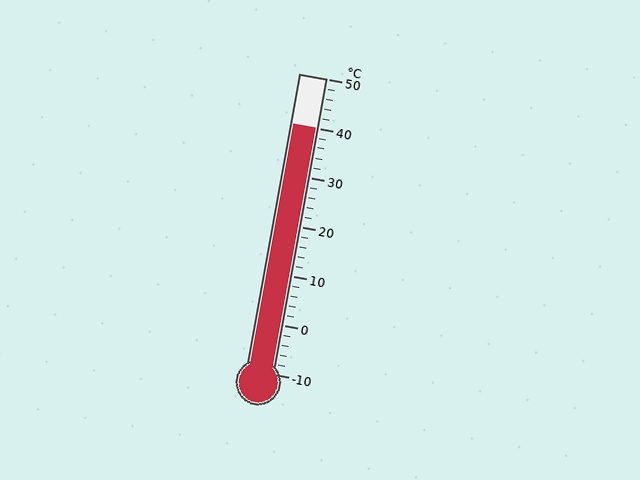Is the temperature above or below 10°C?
The temperature is above 10°C.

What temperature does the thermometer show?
The thermometer shows approximately 40°C.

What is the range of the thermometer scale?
The thermometer scale ranges from -10°C to 50°C.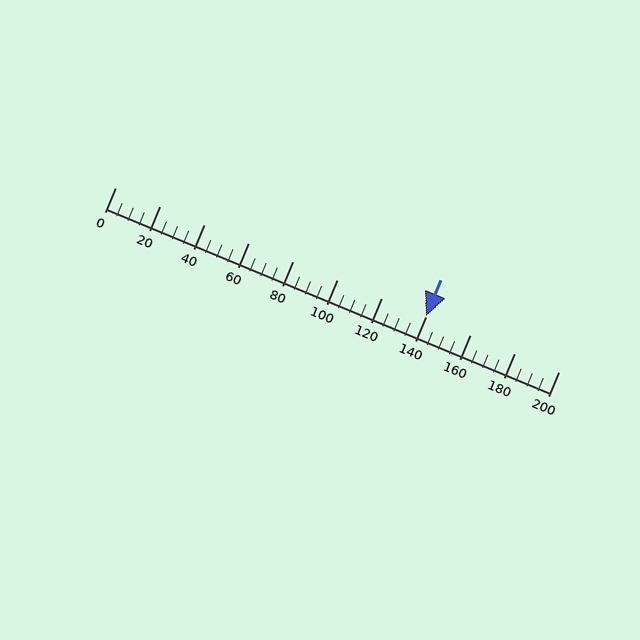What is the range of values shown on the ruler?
The ruler shows values from 0 to 200.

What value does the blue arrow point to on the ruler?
The blue arrow points to approximately 140.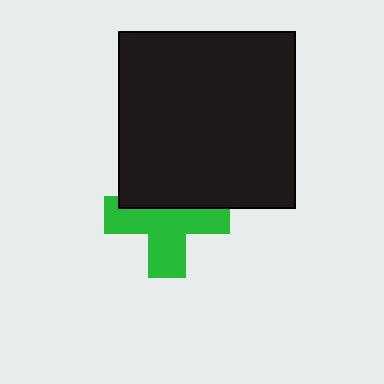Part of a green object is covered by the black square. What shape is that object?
It is a cross.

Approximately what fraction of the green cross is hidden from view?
Roughly 40% of the green cross is hidden behind the black square.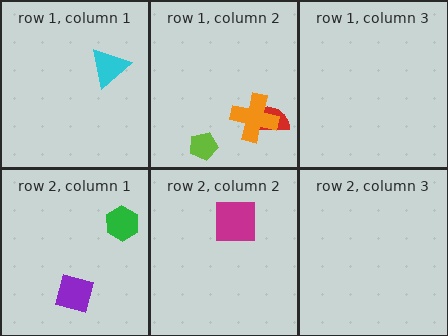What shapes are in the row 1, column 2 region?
The red semicircle, the orange cross, the lime pentagon.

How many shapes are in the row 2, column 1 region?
2.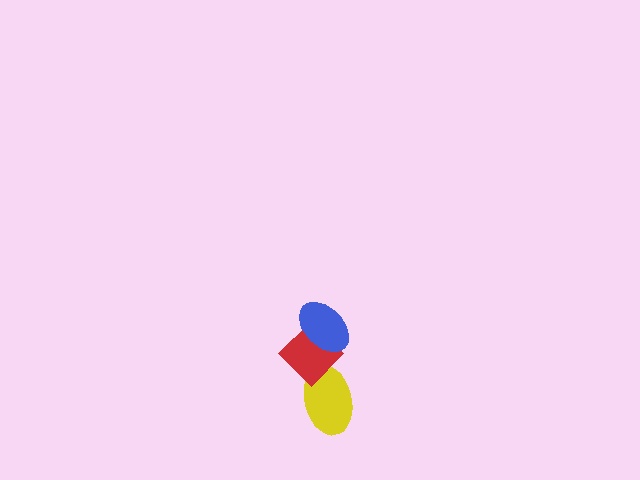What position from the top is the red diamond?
The red diamond is 2nd from the top.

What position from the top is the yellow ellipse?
The yellow ellipse is 3rd from the top.